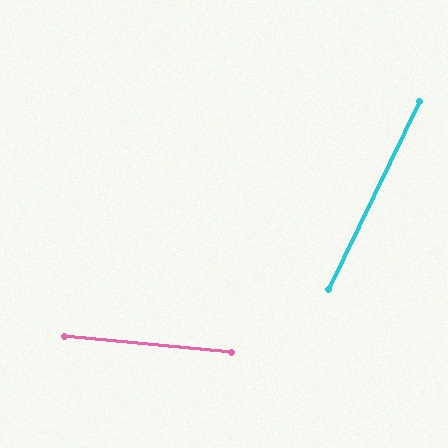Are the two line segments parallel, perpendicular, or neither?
Neither parallel nor perpendicular — they differ by about 70°.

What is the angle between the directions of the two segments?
Approximately 70 degrees.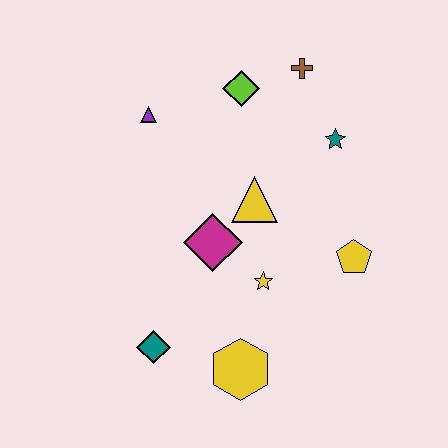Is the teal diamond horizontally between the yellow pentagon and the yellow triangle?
No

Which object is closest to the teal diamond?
The yellow hexagon is closest to the teal diamond.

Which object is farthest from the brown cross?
The teal diamond is farthest from the brown cross.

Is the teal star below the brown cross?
Yes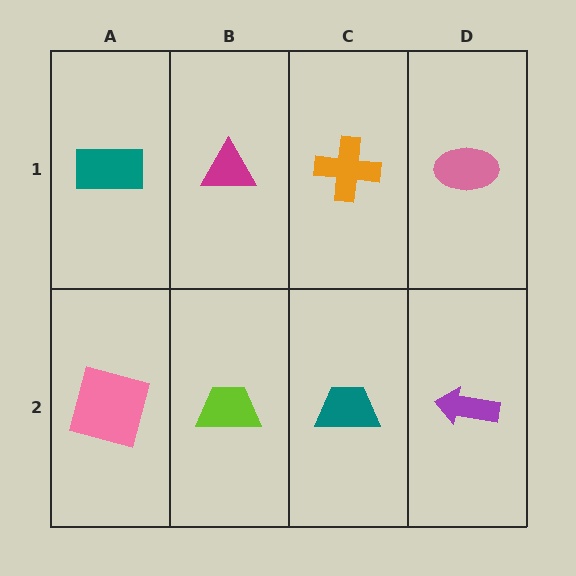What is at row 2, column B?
A lime trapezoid.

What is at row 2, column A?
A pink square.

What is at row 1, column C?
An orange cross.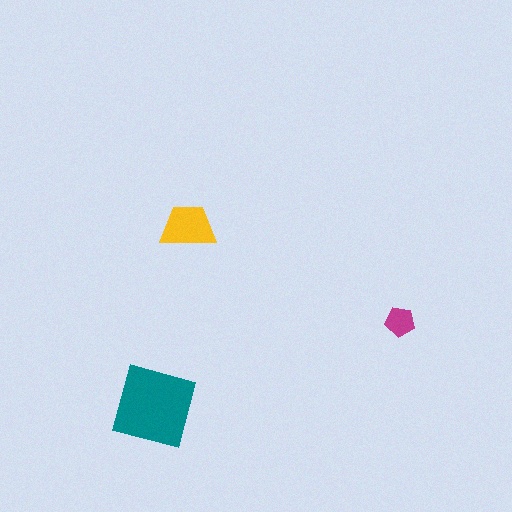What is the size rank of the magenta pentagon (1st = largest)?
3rd.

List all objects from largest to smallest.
The teal square, the yellow trapezoid, the magenta pentagon.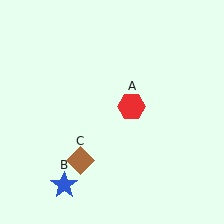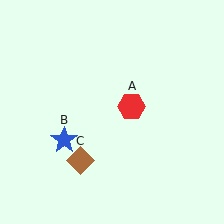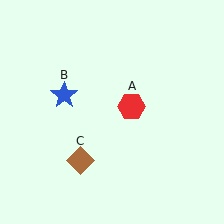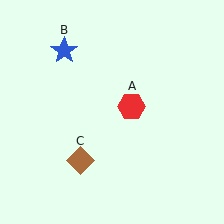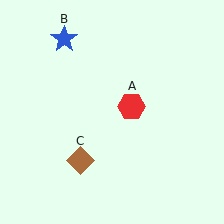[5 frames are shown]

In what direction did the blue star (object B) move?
The blue star (object B) moved up.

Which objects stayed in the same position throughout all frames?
Red hexagon (object A) and brown diamond (object C) remained stationary.